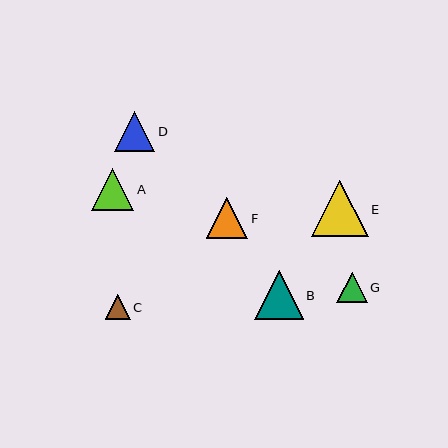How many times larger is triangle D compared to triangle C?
Triangle D is approximately 1.6 times the size of triangle C.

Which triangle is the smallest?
Triangle C is the smallest with a size of approximately 25 pixels.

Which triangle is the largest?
Triangle E is the largest with a size of approximately 56 pixels.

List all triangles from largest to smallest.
From largest to smallest: E, B, A, F, D, G, C.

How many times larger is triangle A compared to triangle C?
Triangle A is approximately 1.7 times the size of triangle C.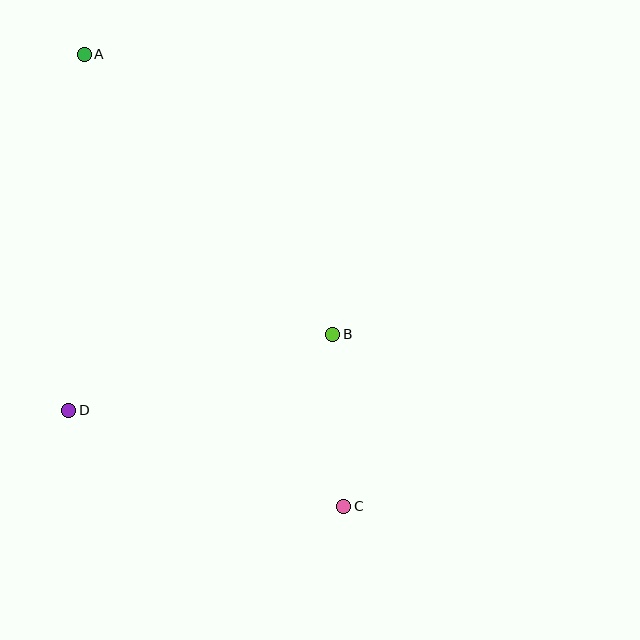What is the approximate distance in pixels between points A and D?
The distance between A and D is approximately 356 pixels.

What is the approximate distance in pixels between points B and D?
The distance between B and D is approximately 275 pixels.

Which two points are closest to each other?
Points B and C are closest to each other.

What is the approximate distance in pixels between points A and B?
The distance between A and B is approximately 374 pixels.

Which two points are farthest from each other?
Points A and C are farthest from each other.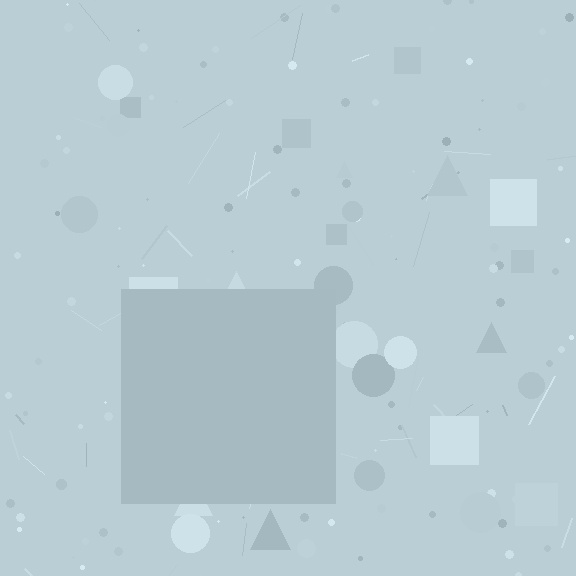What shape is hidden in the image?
A square is hidden in the image.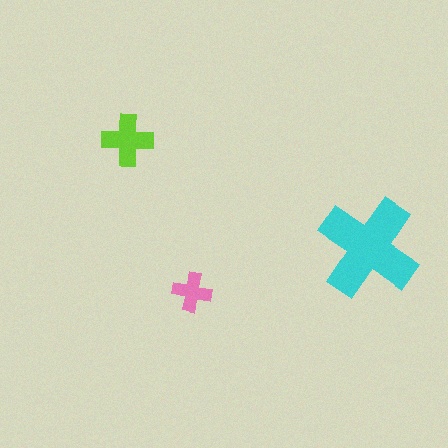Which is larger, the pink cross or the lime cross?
The lime one.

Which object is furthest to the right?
The cyan cross is rightmost.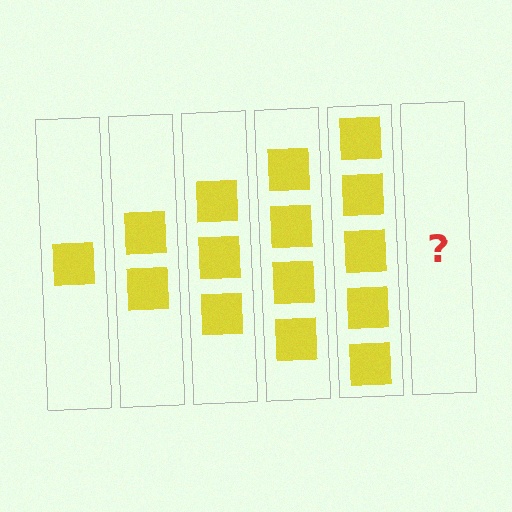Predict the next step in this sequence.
The next step is 6 squares.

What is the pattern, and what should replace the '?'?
The pattern is that each step adds one more square. The '?' should be 6 squares.